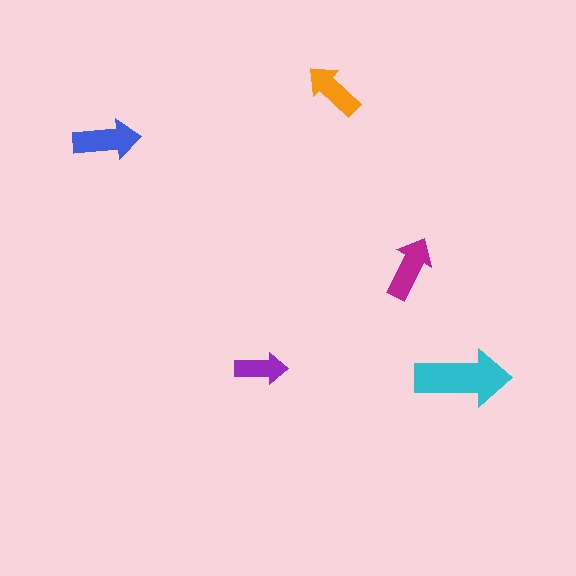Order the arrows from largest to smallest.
the cyan one, the blue one, the magenta one, the orange one, the purple one.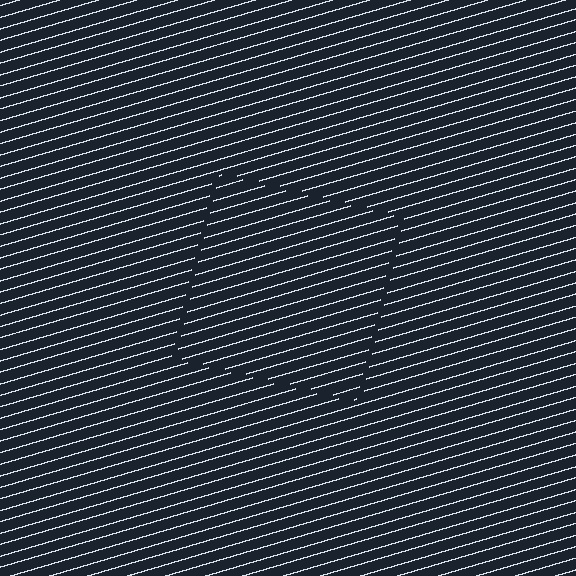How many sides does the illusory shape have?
4 sides — the line-ends trace a square.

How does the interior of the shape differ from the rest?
The interior of the shape contains the same grating, shifted by half a period — the contour is defined by the phase discontinuity where line-ends from the inner and outer gratings abut.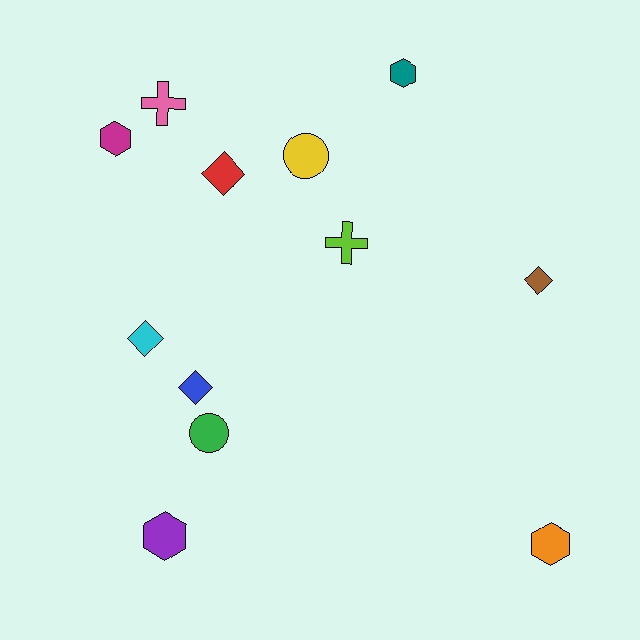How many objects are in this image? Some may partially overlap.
There are 12 objects.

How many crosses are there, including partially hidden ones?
There are 2 crosses.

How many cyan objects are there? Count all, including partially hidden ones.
There is 1 cyan object.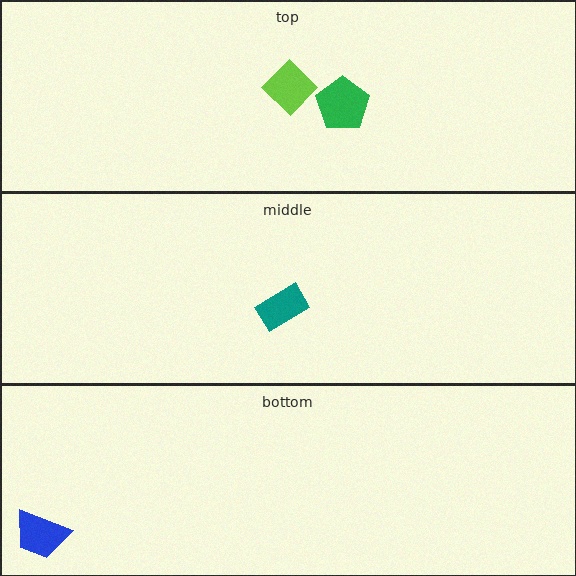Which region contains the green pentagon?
The top region.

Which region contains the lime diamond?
The top region.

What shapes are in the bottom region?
The blue trapezoid.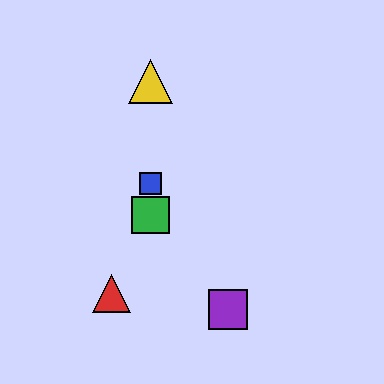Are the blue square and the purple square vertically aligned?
No, the blue square is at x≈150 and the purple square is at x≈228.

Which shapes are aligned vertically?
The blue square, the green square, the yellow triangle are aligned vertically.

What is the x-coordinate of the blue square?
The blue square is at x≈150.